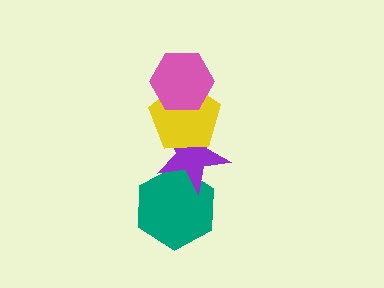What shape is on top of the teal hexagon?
The purple star is on top of the teal hexagon.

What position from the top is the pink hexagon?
The pink hexagon is 1st from the top.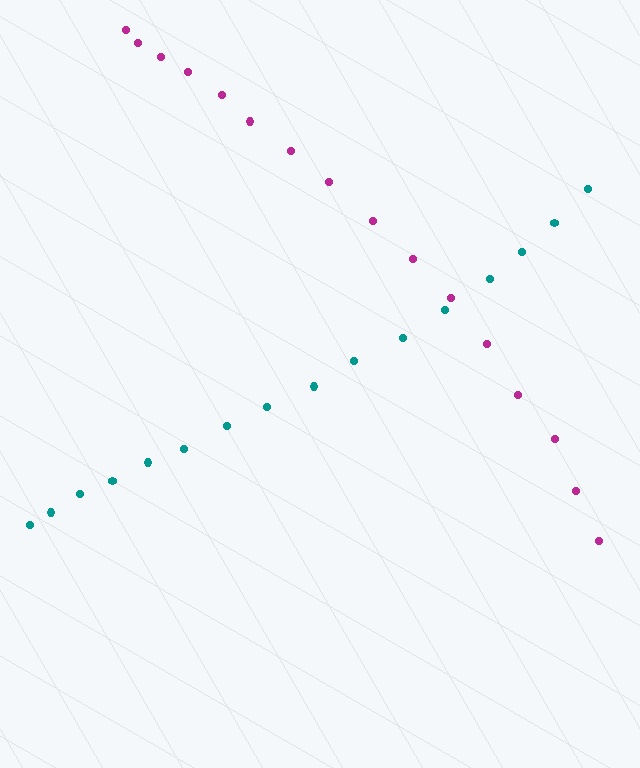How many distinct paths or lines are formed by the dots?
There are 2 distinct paths.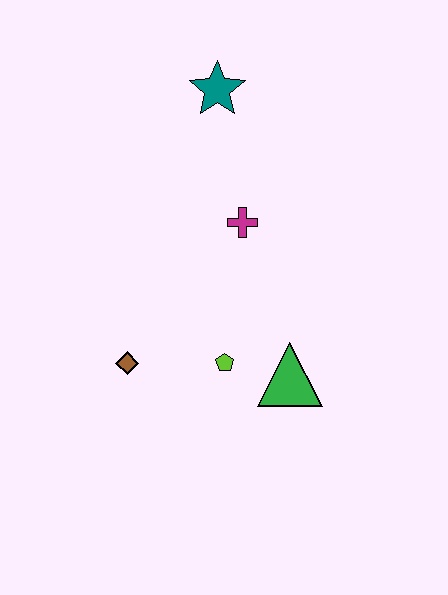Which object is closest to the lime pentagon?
The green triangle is closest to the lime pentagon.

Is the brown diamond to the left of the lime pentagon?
Yes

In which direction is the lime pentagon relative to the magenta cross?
The lime pentagon is below the magenta cross.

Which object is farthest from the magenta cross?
The brown diamond is farthest from the magenta cross.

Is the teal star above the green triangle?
Yes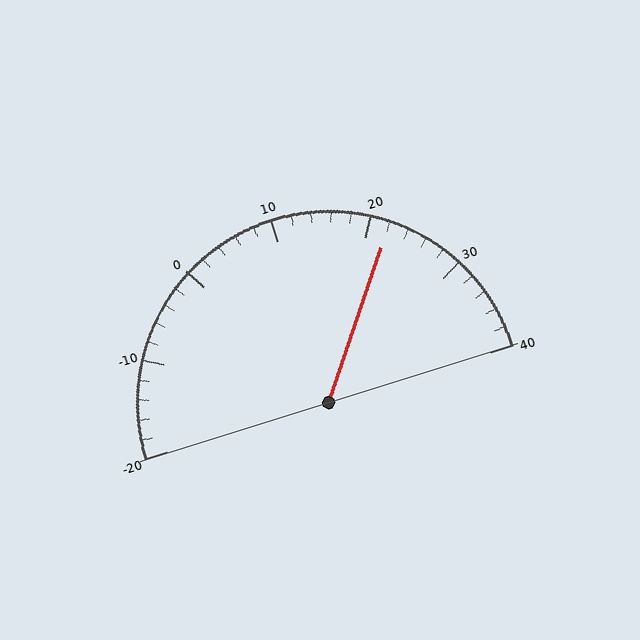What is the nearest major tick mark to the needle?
The nearest major tick mark is 20.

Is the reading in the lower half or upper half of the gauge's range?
The reading is in the upper half of the range (-20 to 40).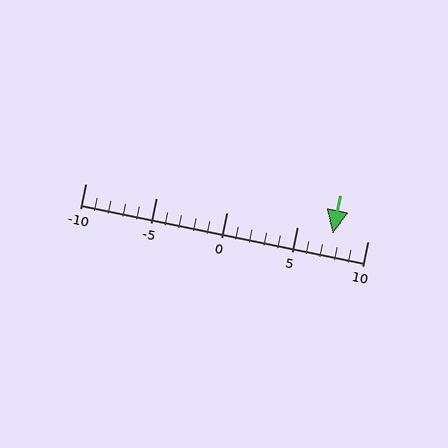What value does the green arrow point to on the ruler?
The green arrow points to approximately 8.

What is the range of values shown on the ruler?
The ruler shows values from -10 to 10.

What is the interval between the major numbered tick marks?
The major tick marks are spaced 5 units apart.